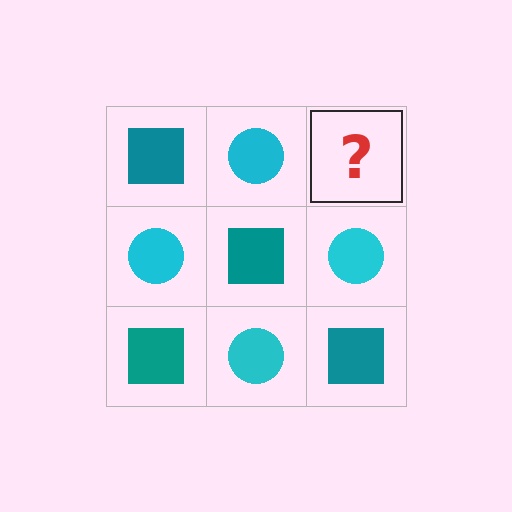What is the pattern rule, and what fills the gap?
The rule is that it alternates teal square and cyan circle in a checkerboard pattern. The gap should be filled with a teal square.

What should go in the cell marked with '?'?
The missing cell should contain a teal square.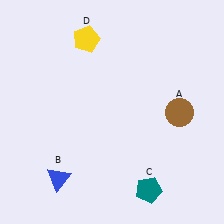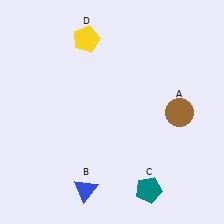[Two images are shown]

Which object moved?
The blue triangle (B) moved right.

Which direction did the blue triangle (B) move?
The blue triangle (B) moved right.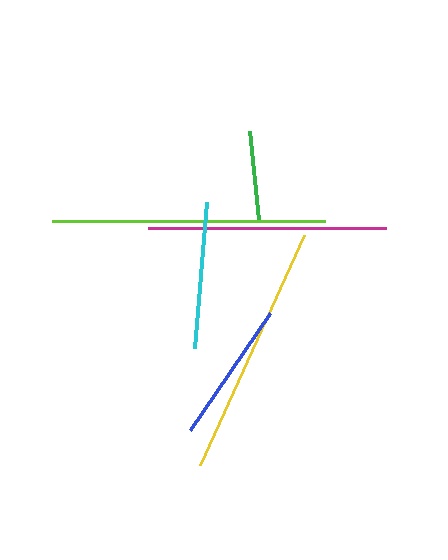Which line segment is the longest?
The lime line is the longest at approximately 273 pixels.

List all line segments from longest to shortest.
From longest to shortest: lime, yellow, magenta, cyan, blue, green.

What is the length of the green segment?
The green segment is approximately 89 pixels long.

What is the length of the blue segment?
The blue segment is approximately 141 pixels long.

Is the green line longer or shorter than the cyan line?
The cyan line is longer than the green line.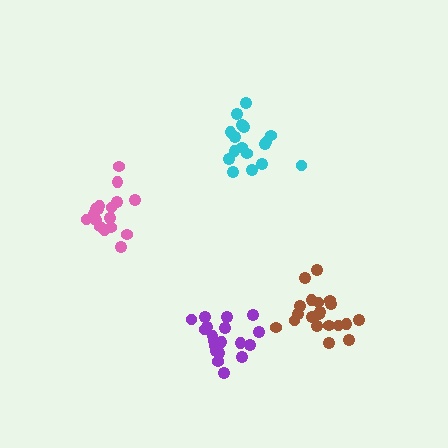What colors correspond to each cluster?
The clusters are colored: purple, brown, cyan, pink.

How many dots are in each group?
Group 1: 19 dots, Group 2: 20 dots, Group 3: 18 dots, Group 4: 17 dots (74 total).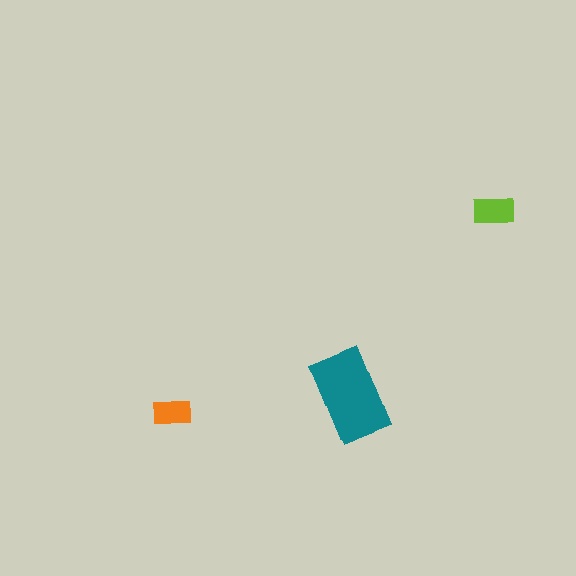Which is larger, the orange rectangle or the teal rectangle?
The teal one.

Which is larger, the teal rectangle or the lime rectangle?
The teal one.